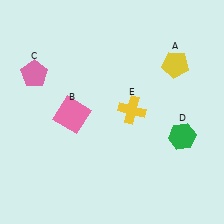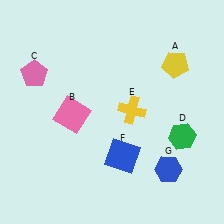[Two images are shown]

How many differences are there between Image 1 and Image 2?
There are 2 differences between the two images.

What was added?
A blue square (F), a blue hexagon (G) were added in Image 2.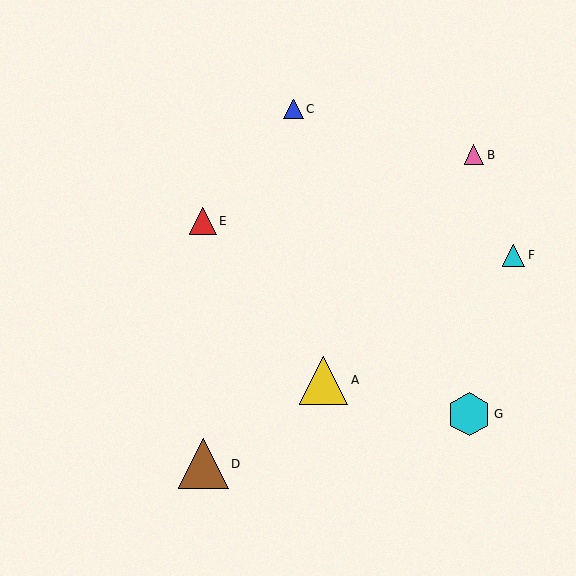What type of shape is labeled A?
Shape A is a yellow triangle.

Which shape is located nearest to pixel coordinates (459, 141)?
The pink triangle (labeled B) at (474, 155) is nearest to that location.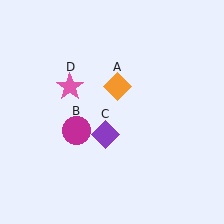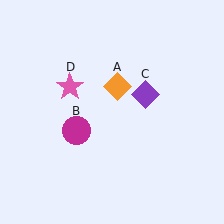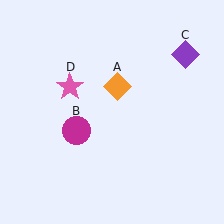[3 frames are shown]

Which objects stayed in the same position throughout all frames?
Orange diamond (object A) and magenta circle (object B) and pink star (object D) remained stationary.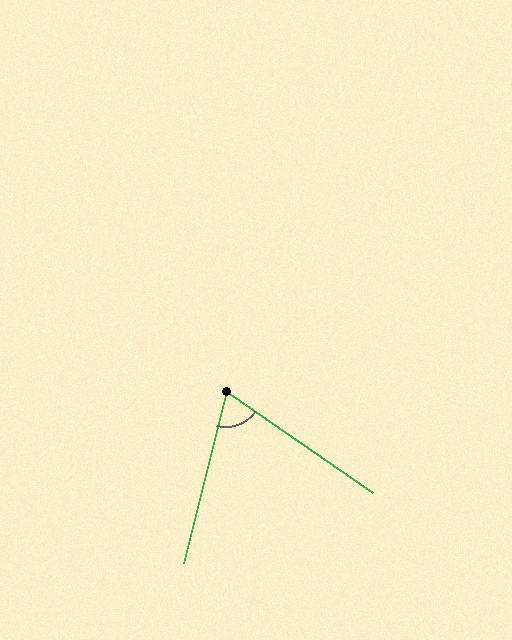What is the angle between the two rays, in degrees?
Approximately 69 degrees.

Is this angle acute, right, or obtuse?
It is acute.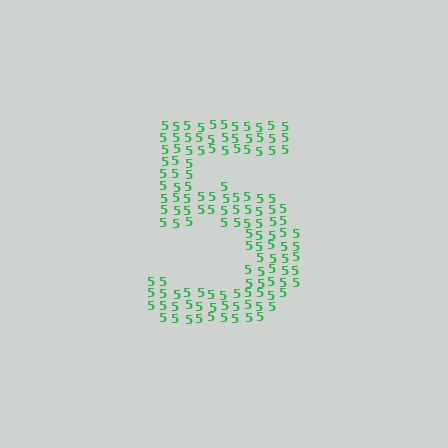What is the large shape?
The large shape is the digit 5.